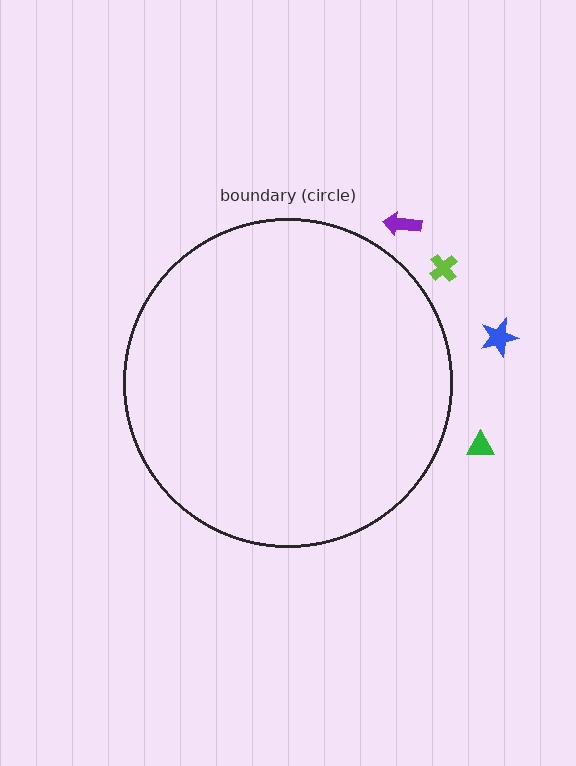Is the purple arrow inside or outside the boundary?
Outside.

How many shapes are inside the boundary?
0 inside, 4 outside.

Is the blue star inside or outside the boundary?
Outside.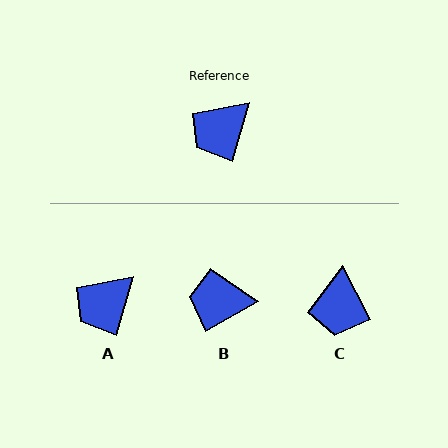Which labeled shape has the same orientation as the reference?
A.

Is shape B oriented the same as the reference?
No, it is off by about 44 degrees.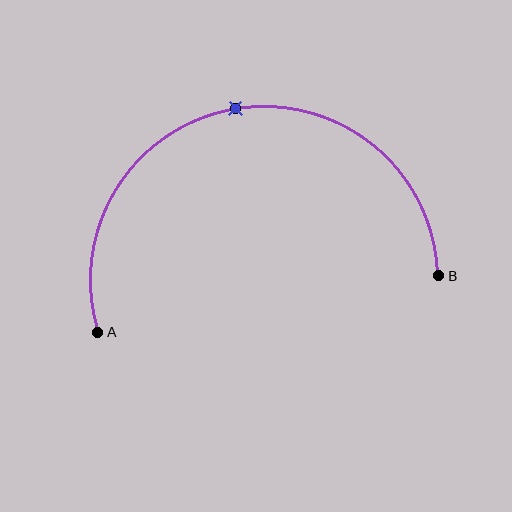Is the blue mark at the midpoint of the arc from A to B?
Yes. The blue mark lies on the arc at equal arc-length from both A and B — it is the arc midpoint.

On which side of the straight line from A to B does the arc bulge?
The arc bulges above the straight line connecting A and B.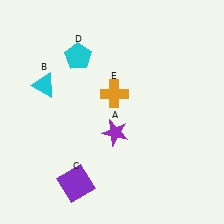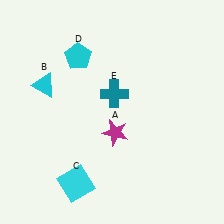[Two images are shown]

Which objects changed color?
A changed from purple to magenta. C changed from purple to cyan. E changed from orange to teal.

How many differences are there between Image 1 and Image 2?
There are 3 differences between the two images.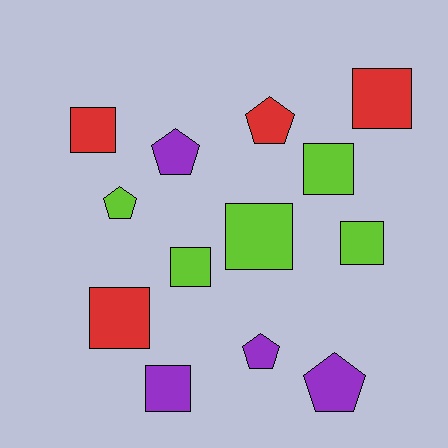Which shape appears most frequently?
Square, with 8 objects.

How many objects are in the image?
There are 13 objects.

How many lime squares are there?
There are 4 lime squares.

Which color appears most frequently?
Lime, with 5 objects.